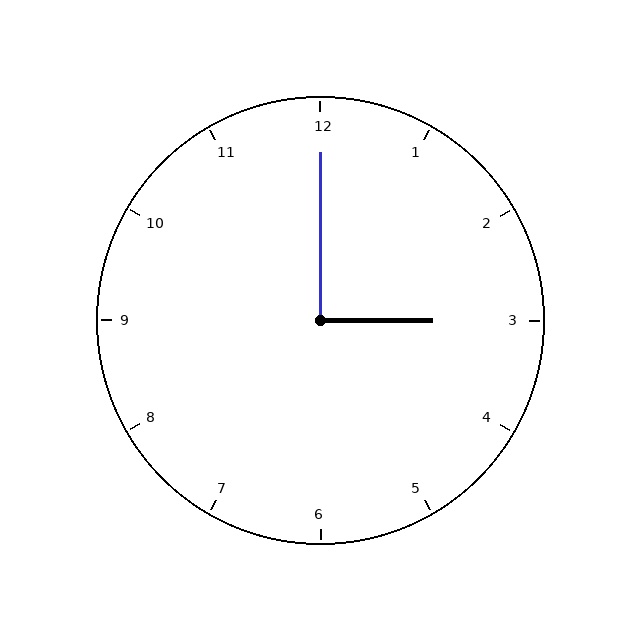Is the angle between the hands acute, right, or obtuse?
It is right.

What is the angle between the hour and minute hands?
Approximately 90 degrees.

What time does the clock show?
3:00.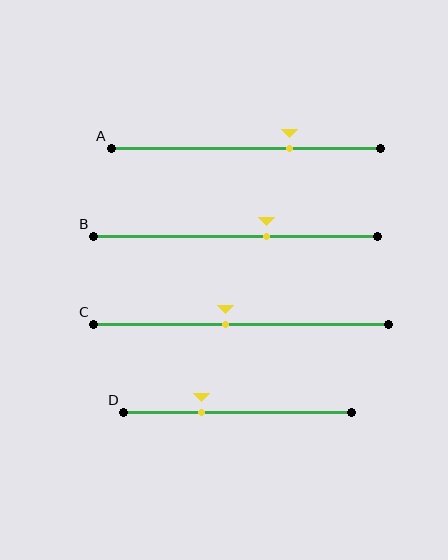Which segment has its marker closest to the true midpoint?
Segment C has its marker closest to the true midpoint.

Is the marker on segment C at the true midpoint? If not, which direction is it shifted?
No, the marker on segment C is shifted to the left by about 5% of the segment length.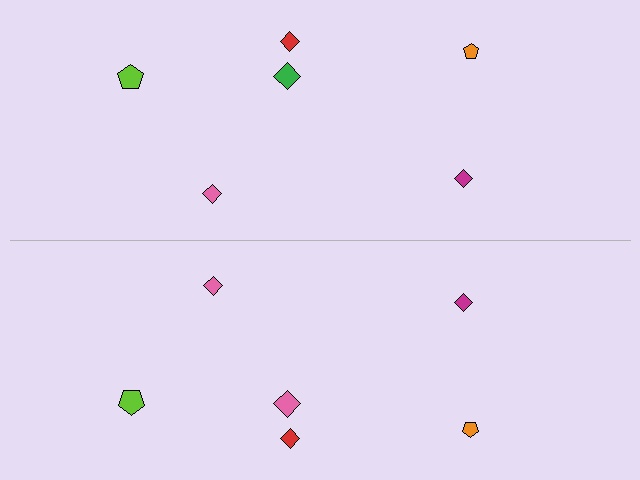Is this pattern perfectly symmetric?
No, the pattern is not perfectly symmetric. The pink diamond on the bottom side breaks the symmetry — its mirror counterpart is green.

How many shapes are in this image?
There are 12 shapes in this image.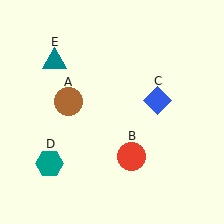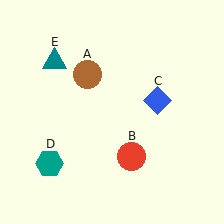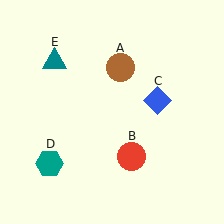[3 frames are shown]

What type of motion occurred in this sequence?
The brown circle (object A) rotated clockwise around the center of the scene.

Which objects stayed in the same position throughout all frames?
Red circle (object B) and blue diamond (object C) and teal hexagon (object D) and teal triangle (object E) remained stationary.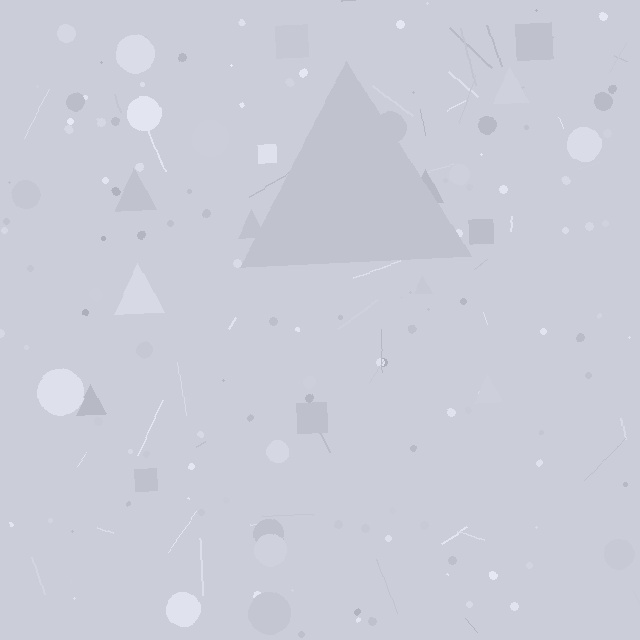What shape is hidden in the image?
A triangle is hidden in the image.